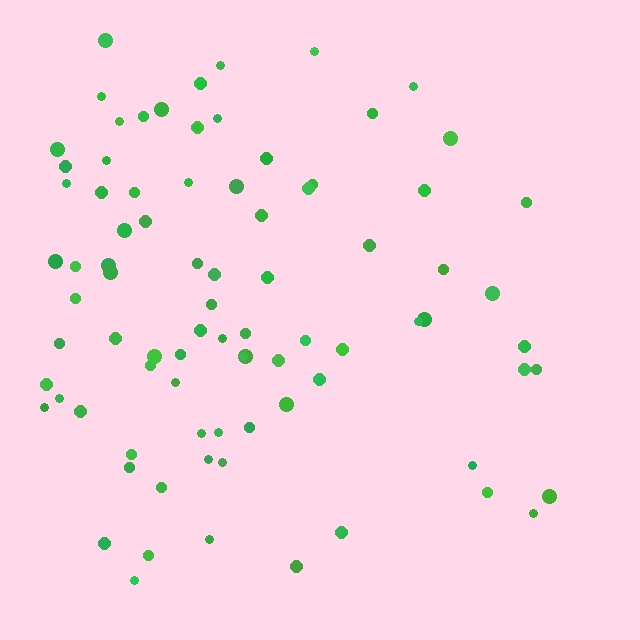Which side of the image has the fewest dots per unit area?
The right.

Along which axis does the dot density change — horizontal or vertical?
Horizontal.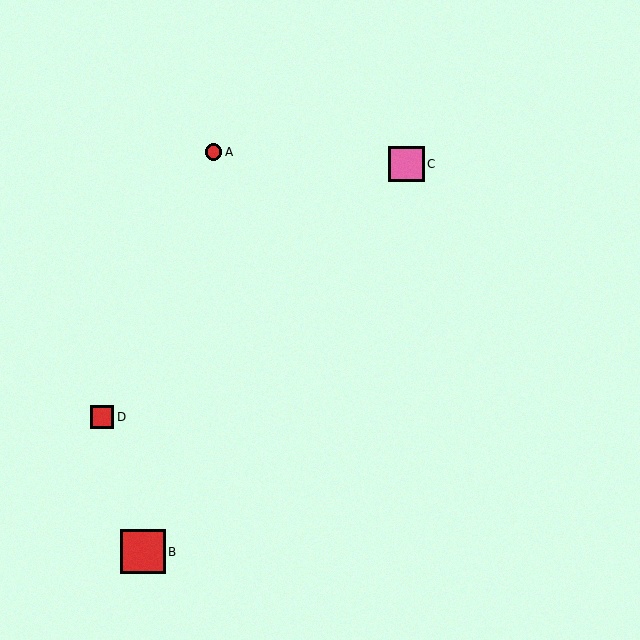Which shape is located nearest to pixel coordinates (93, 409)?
The red square (labeled D) at (102, 417) is nearest to that location.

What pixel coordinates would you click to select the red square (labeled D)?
Click at (102, 417) to select the red square D.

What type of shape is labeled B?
Shape B is a red square.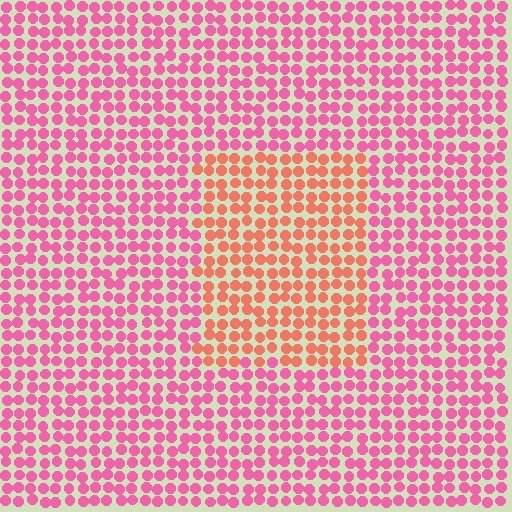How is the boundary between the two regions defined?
The boundary is defined purely by a slight shift in hue (about 39 degrees). Spacing, size, and orientation are identical on both sides.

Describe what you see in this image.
The image is filled with small pink elements in a uniform arrangement. A rectangle-shaped region is visible where the elements are tinted to a slightly different hue, forming a subtle color boundary.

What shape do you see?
I see a rectangle.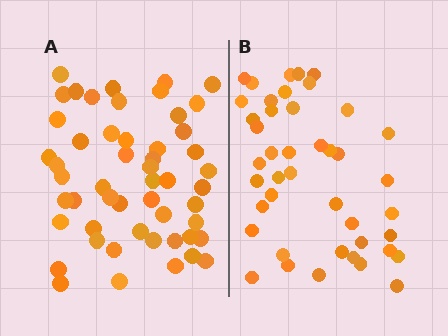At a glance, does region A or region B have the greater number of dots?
Region A (the left region) has more dots.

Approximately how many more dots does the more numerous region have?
Region A has roughly 8 or so more dots than region B.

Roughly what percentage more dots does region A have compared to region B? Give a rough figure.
About 20% more.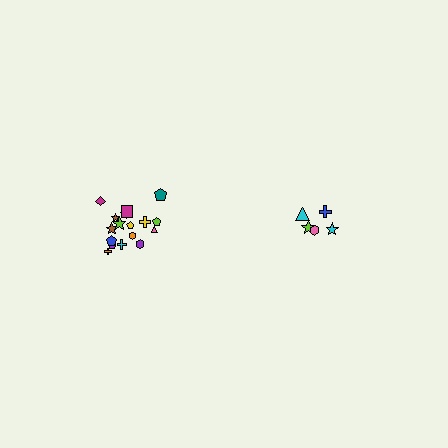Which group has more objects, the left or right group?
The left group.